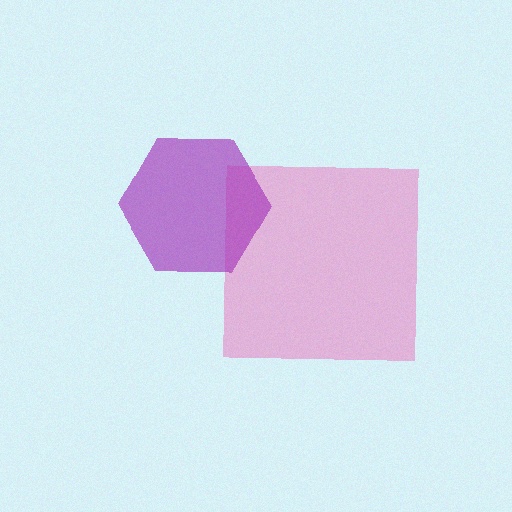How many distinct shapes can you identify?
There are 2 distinct shapes: a pink square, a purple hexagon.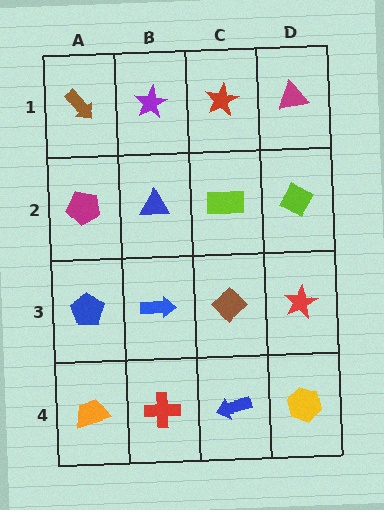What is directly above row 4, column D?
A red star.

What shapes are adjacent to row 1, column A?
A magenta pentagon (row 2, column A), a purple star (row 1, column B).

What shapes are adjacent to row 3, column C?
A lime rectangle (row 2, column C), a blue arrow (row 4, column C), a blue arrow (row 3, column B), a red star (row 3, column D).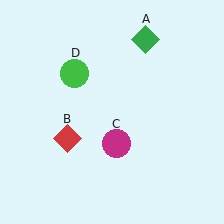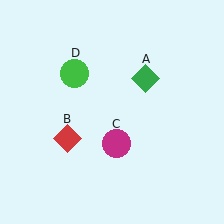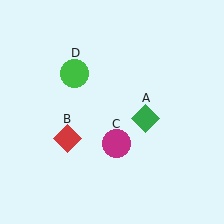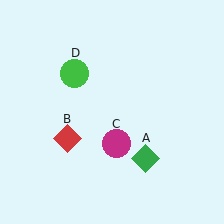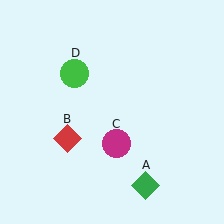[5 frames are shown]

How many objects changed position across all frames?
1 object changed position: green diamond (object A).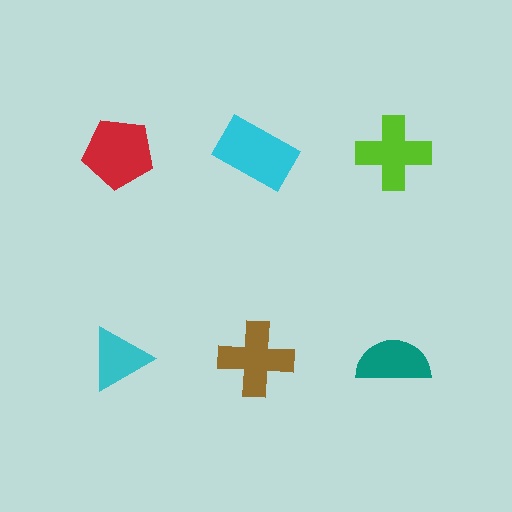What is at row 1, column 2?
A cyan rectangle.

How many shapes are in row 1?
3 shapes.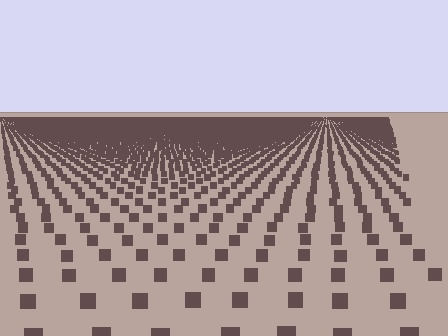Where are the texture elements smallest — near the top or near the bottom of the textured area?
Near the top.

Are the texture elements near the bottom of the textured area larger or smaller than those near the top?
Larger. Near the bottom, elements are closer to the viewer and appear at a bigger on-screen size.